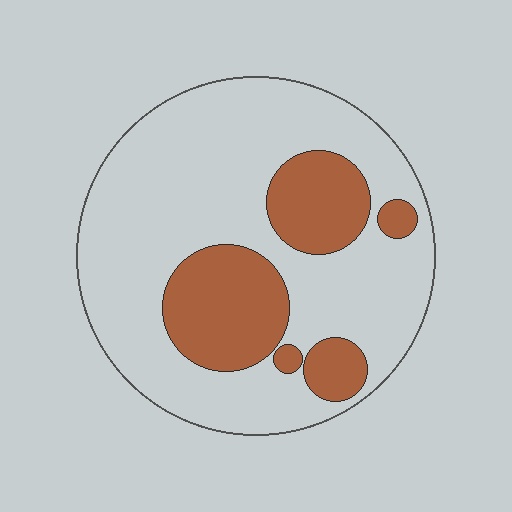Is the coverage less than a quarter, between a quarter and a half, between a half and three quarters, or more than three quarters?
Between a quarter and a half.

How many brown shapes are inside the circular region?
5.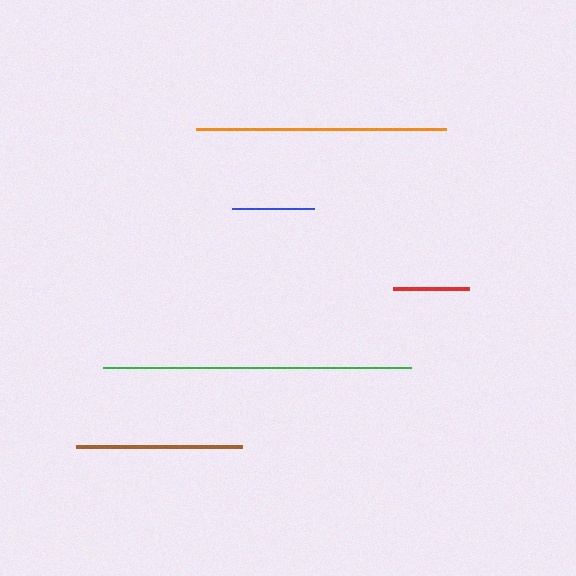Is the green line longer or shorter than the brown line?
The green line is longer than the brown line.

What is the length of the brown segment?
The brown segment is approximately 166 pixels long.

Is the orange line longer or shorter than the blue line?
The orange line is longer than the blue line.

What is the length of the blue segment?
The blue segment is approximately 83 pixels long.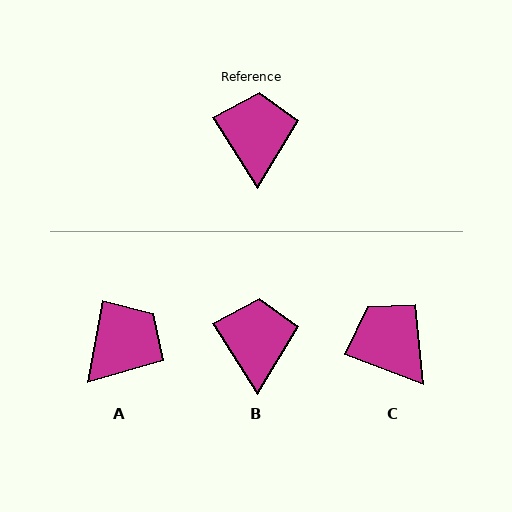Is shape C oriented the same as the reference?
No, it is off by about 37 degrees.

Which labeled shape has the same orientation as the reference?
B.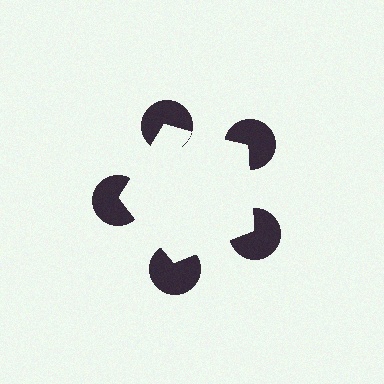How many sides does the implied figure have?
5 sides.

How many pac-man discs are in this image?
There are 5 — one at each vertex of the illusory pentagon.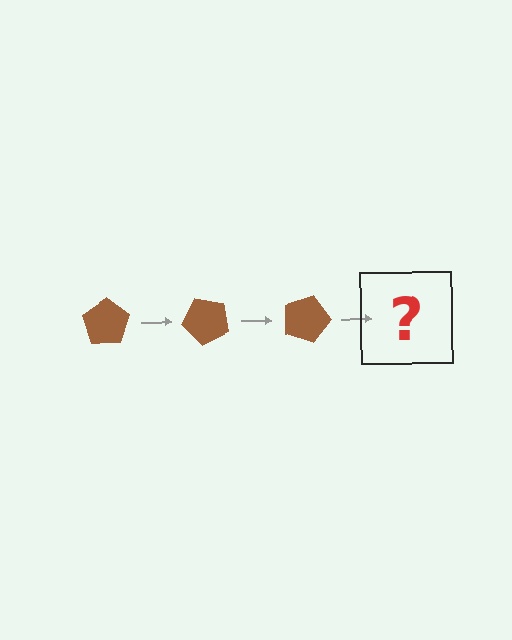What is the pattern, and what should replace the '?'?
The pattern is that the pentagon rotates 45 degrees each step. The '?' should be a brown pentagon rotated 135 degrees.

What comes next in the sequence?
The next element should be a brown pentagon rotated 135 degrees.